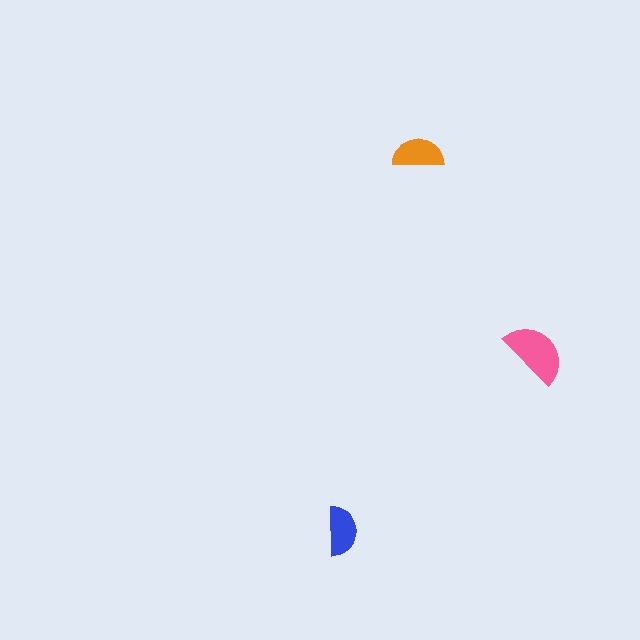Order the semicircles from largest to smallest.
the pink one, the orange one, the blue one.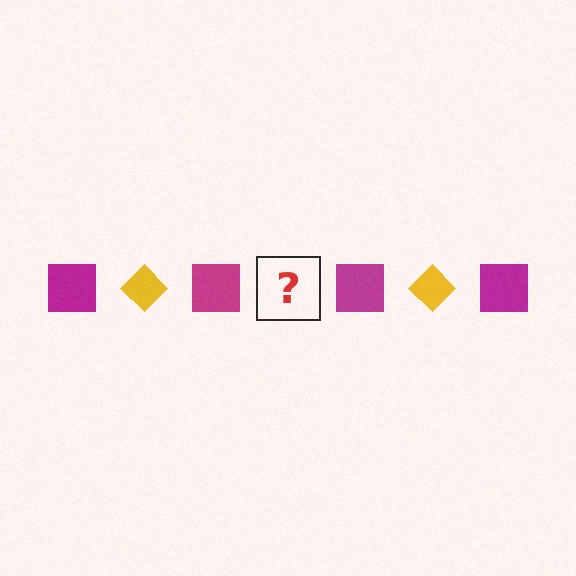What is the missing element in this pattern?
The missing element is a yellow diamond.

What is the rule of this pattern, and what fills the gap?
The rule is that the pattern alternates between magenta square and yellow diamond. The gap should be filled with a yellow diamond.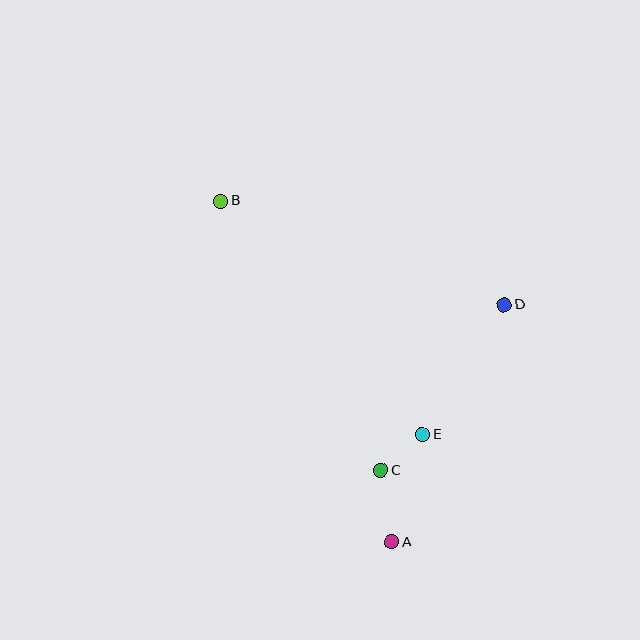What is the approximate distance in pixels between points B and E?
The distance between B and E is approximately 308 pixels.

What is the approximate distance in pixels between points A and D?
The distance between A and D is approximately 263 pixels.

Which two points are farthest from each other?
Points A and B are farthest from each other.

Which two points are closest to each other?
Points C and E are closest to each other.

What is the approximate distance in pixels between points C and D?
The distance between C and D is approximately 207 pixels.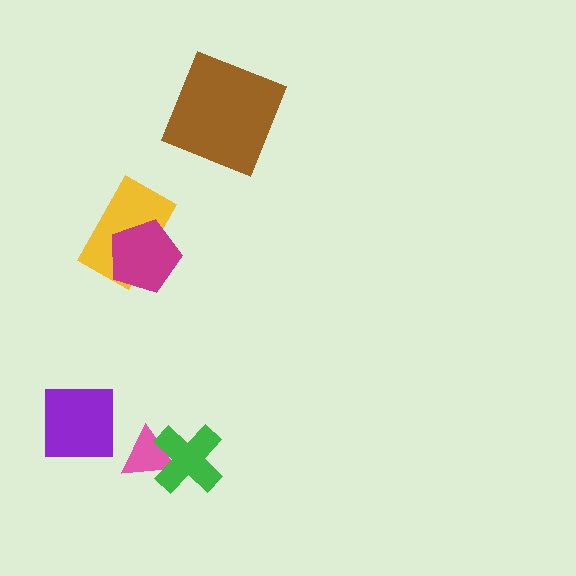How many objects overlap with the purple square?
0 objects overlap with the purple square.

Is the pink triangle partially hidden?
Yes, it is partially covered by another shape.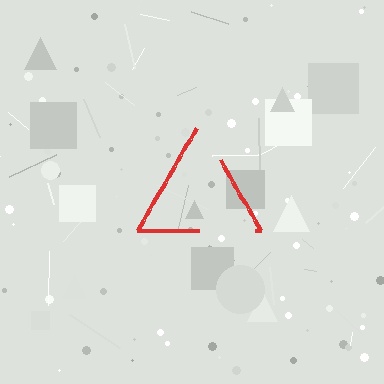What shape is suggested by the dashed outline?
The dashed outline suggests a triangle.